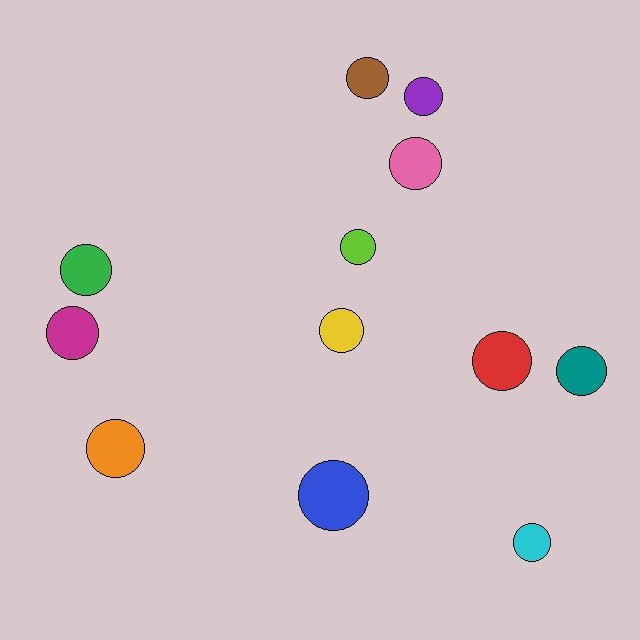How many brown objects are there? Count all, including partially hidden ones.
There is 1 brown object.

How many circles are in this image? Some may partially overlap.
There are 12 circles.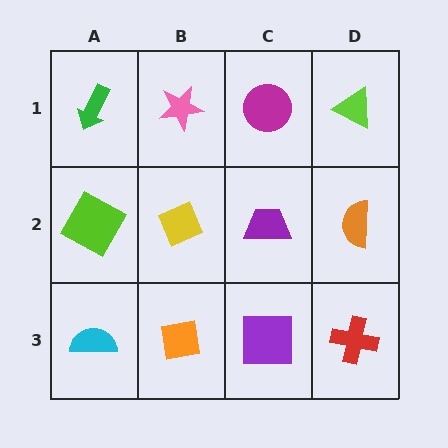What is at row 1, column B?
A pink star.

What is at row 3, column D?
A red cross.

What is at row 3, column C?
A purple square.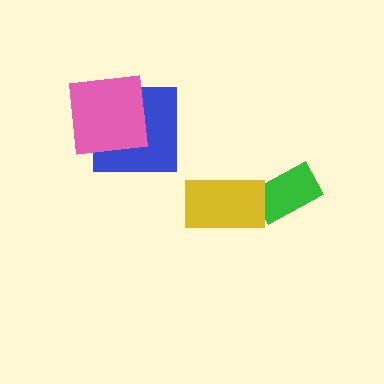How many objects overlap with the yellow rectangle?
1 object overlaps with the yellow rectangle.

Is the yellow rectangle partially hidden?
No, no other shape covers it.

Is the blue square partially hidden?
Yes, it is partially covered by another shape.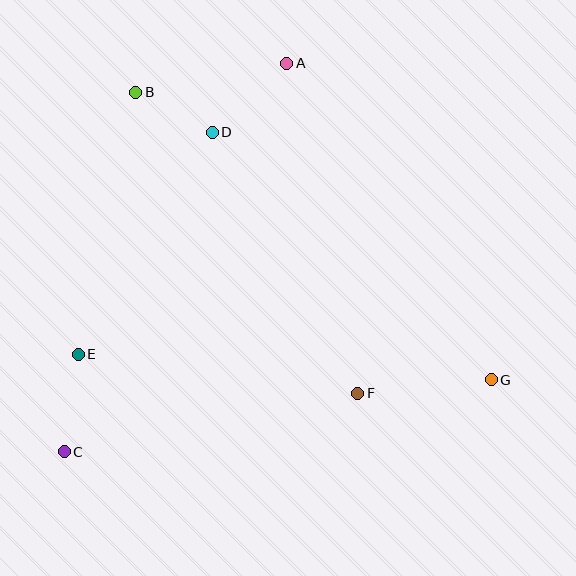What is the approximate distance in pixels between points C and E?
The distance between C and E is approximately 99 pixels.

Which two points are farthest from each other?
Points B and G are farthest from each other.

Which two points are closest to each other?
Points B and D are closest to each other.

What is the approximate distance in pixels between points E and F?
The distance between E and F is approximately 282 pixels.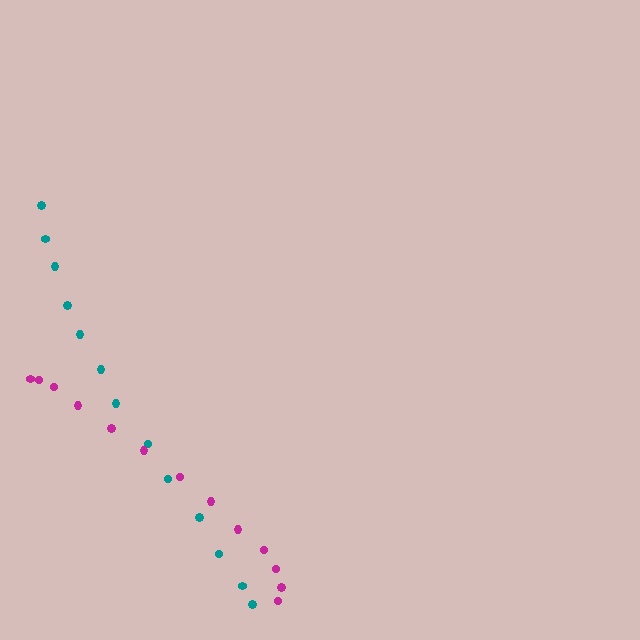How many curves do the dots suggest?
There are 2 distinct paths.